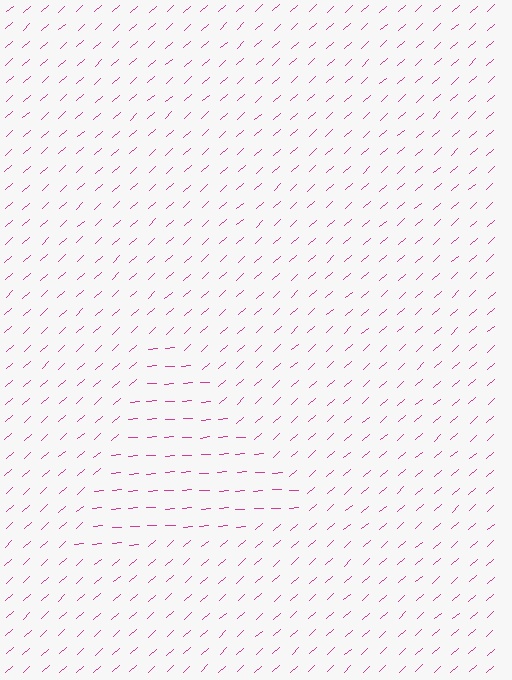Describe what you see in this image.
The image is filled with small magenta line segments. A triangle region in the image has lines oriented differently from the surrounding lines, creating a visible texture boundary.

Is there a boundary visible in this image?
Yes, there is a texture boundary formed by a change in line orientation.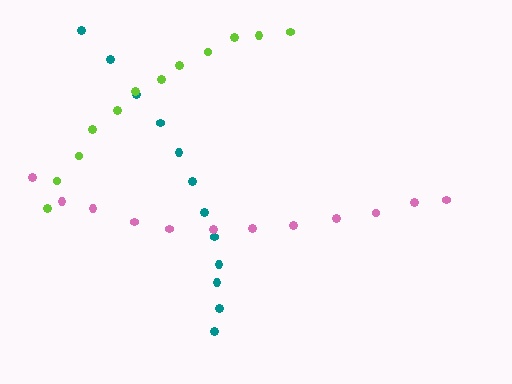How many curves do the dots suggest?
There are 3 distinct paths.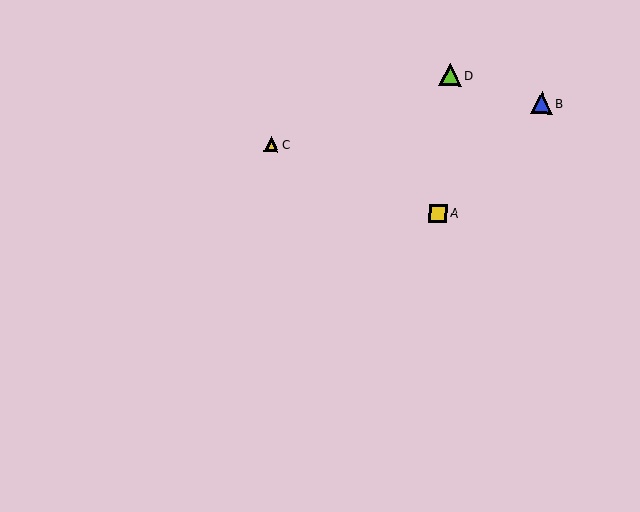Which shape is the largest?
The lime triangle (labeled D) is the largest.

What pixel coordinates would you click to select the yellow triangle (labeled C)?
Click at (271, 144) to select the yellow triangle C.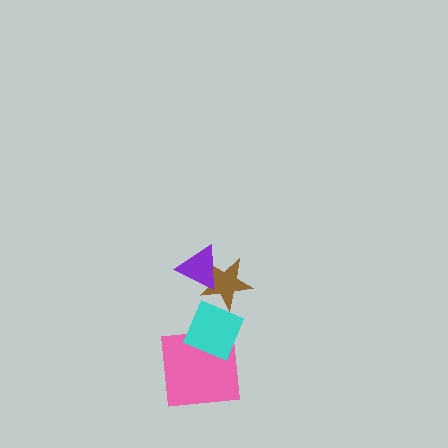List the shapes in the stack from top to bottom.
From top to bottom: the purple triangle, the brown star, the cyan diamond, the pink square.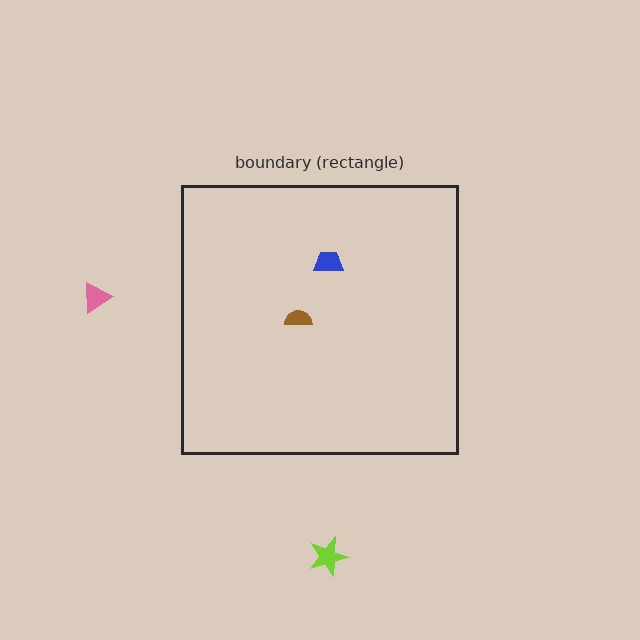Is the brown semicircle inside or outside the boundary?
Inside.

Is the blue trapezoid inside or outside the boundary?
Inside.